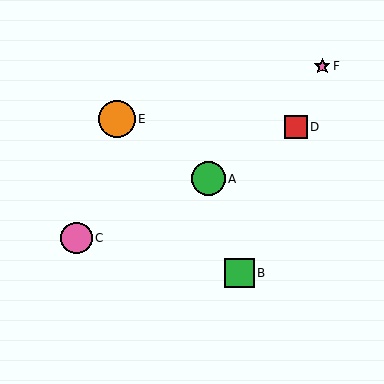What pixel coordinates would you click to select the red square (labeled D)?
Click at (296, 127) to select the red square D.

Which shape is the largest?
The orange circle (labeled E) is the largest.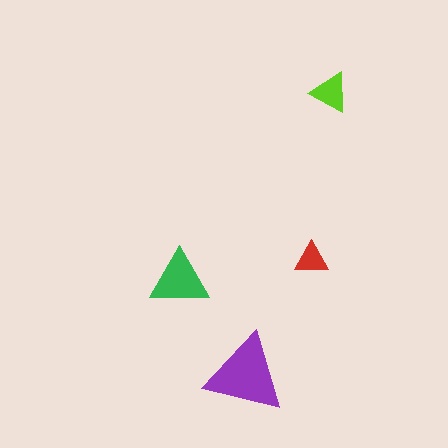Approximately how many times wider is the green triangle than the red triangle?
About 2 times wider.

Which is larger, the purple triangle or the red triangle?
The purple one.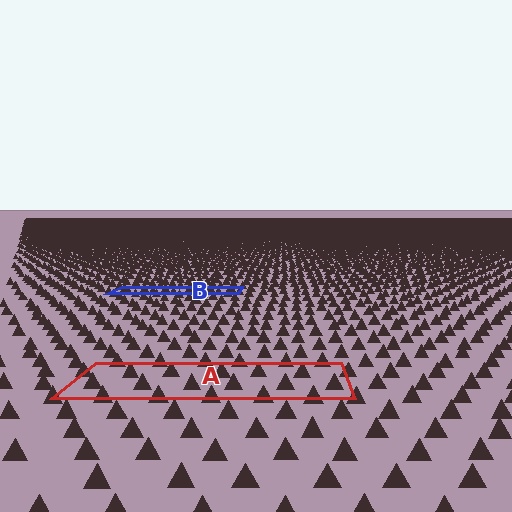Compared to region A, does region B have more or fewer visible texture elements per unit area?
Region B has more texture elements per unit area — they are packed more densely because it is farther away.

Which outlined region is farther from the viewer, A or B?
Region B is farther from the viewer — the texture elements inside it appear smaller and more densely packed.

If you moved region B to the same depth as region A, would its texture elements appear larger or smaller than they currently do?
They would appear larger. At a closer depth, the same texture elements are projected at a bigger on-screen size.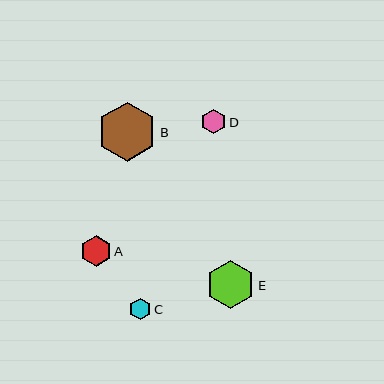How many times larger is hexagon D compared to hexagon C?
Hexagon D is approximately 1.1 times the size of hexagon C.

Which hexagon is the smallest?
Hexagon C is the smallest with a size of approximately 22 pixels.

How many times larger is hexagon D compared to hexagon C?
Hexagon D is approximately 1.1 times the size of hexagon C.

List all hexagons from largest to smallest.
From largest to smallest: B, E, A, D, C.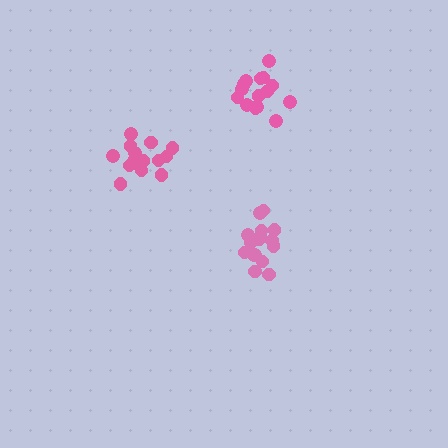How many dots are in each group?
Group 1: 15 dots, Group 2: 17 dots, Group 3: 15 dots (47 total).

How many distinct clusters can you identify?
There are 3 distinct clusters.